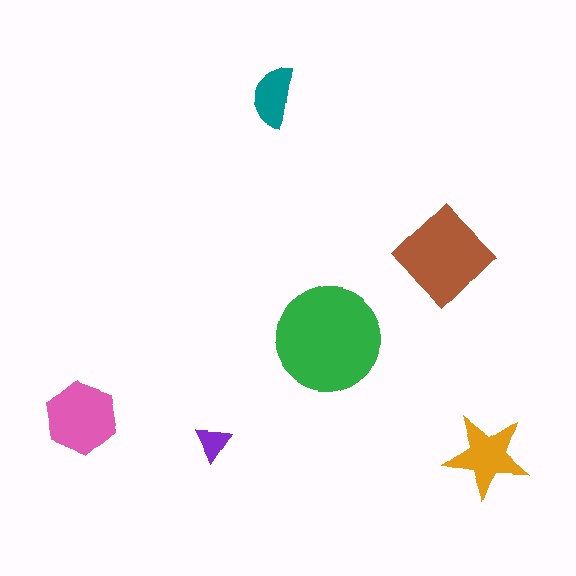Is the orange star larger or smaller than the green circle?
Smaller.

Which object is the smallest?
The purple triangle.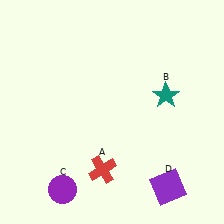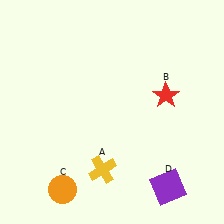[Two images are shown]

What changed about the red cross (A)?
In Image 1, A is red. In Image 2, it changed to yellow.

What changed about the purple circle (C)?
In Image 1, C is purple. In Image 2, it changed to orange.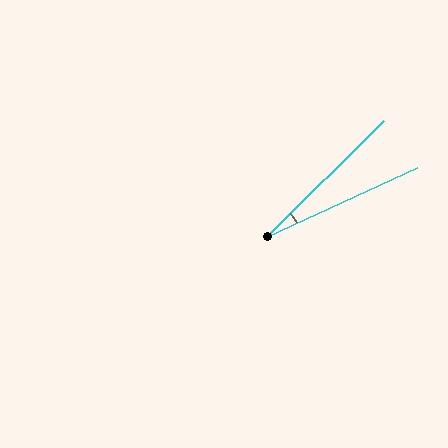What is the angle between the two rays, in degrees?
Approximately 20 degrees.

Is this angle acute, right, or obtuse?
It is acute.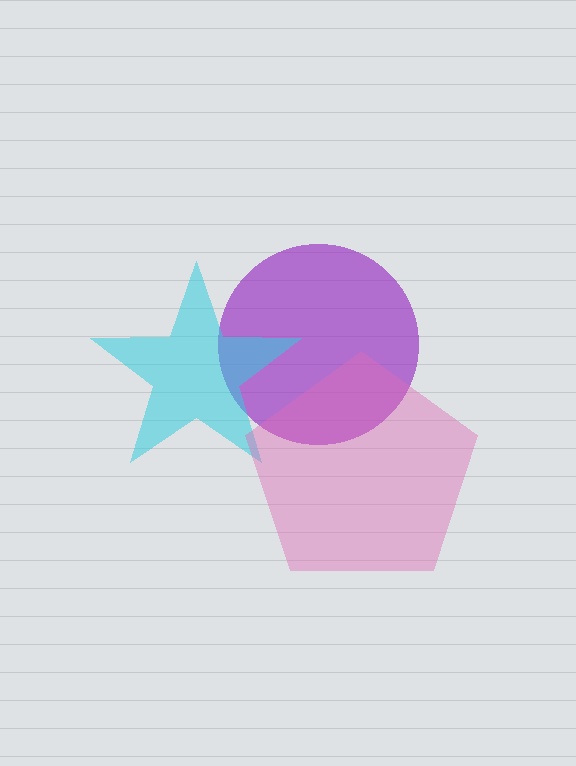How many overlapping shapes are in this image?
There are 3 overlapping shapes in the image.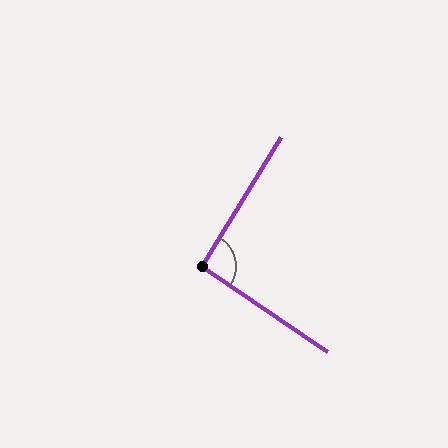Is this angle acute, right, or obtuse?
It is approximately a right angle.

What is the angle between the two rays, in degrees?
Approximately 93 degrees.